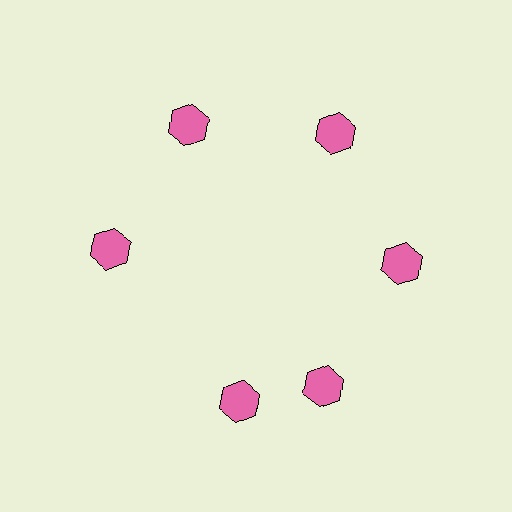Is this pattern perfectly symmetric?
No. The 6 pink hexagons are arranged in a ring, but one element near the 7 o'clock position is rotated out of alignment along the ring, breaking the 6-fold rotational symmetry.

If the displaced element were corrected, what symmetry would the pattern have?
It would have 6-fold rotational symmetry — the pattern would map onto itself every 60 degrees.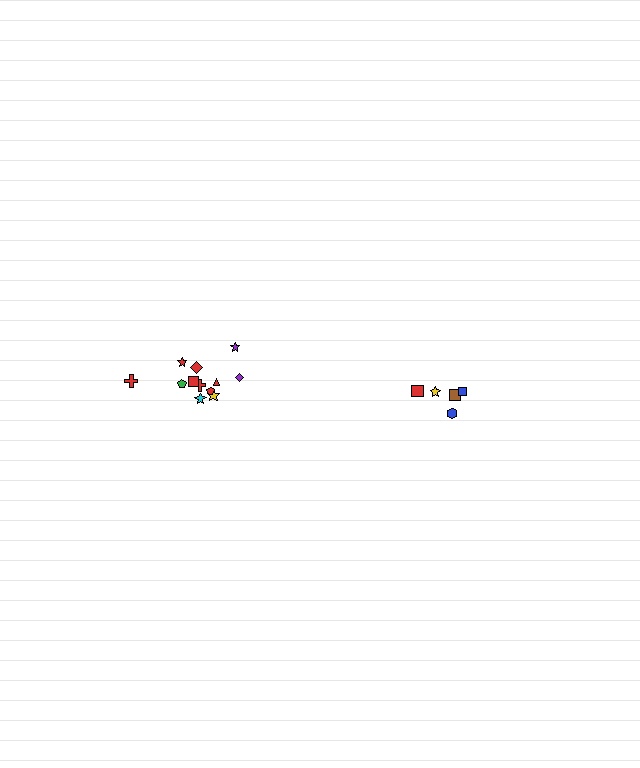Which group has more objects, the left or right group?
The left group.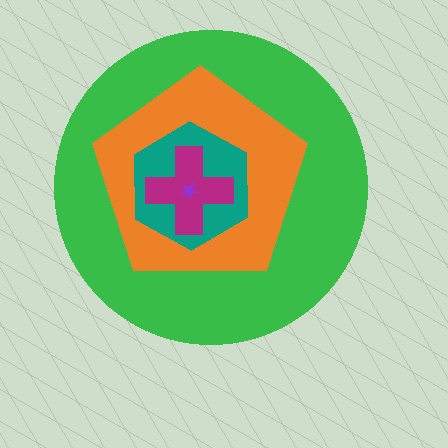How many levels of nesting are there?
5.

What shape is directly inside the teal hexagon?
The magenta cross.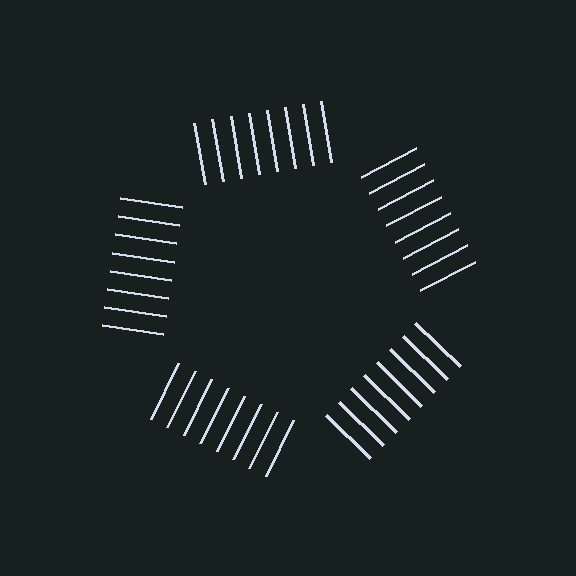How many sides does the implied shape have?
5 sides — the line-ends trace a pentagon.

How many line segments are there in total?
40 — 8 along each of the 5 edges.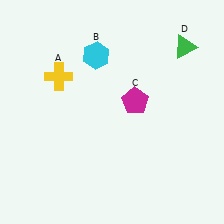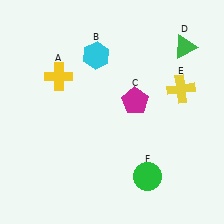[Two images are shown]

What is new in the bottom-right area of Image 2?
A green circle (F) was added in the bottom-right area of Image 2.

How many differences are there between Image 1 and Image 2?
There are 2 differences between the two images.